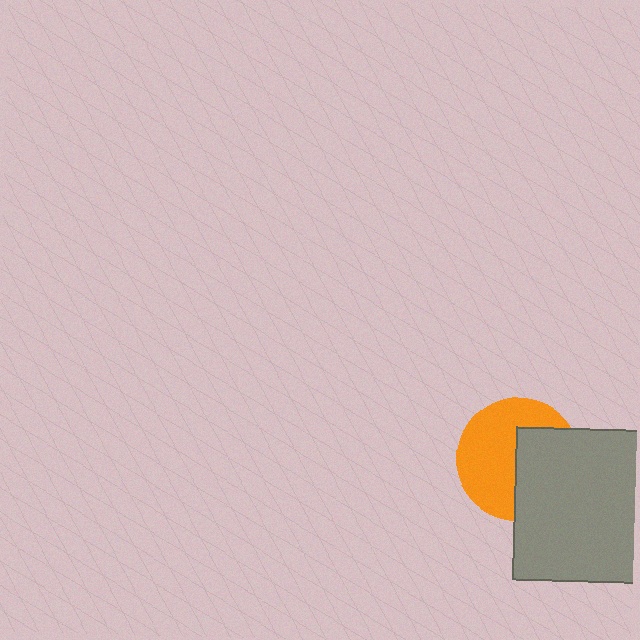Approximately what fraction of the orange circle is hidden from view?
Roughly 43% of the orange circle is hidden behind the gray square.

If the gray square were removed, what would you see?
You would see the complete orange circle.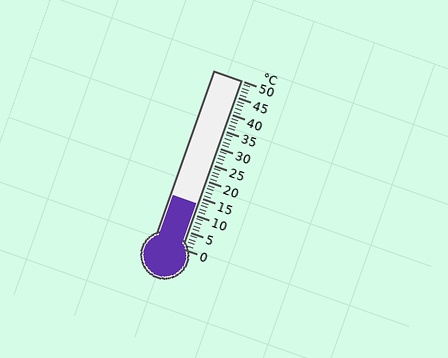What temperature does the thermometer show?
The thermometer shows approximately 13°C.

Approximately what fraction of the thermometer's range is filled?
The thermometer is filled to approximately 25% of its range.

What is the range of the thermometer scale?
The thermometer scale ranges from 0°C to 50°C.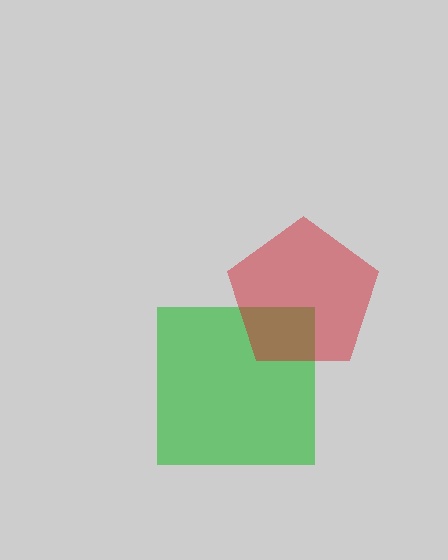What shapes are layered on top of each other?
The layered shapes are: a green square, a red pentagon.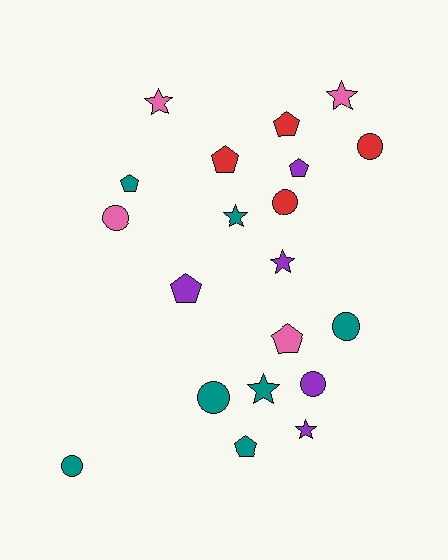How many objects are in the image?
There are 20 objects.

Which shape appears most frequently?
Pentagon, with 7 objects.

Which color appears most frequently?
Teal, with 7 objects.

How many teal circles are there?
There are 3 teal circles.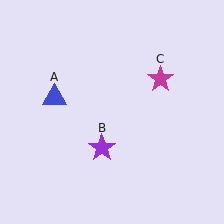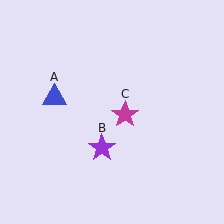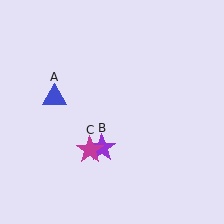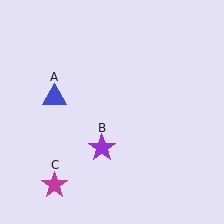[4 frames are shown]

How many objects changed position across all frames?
1 object changed position: magenta star (object C).